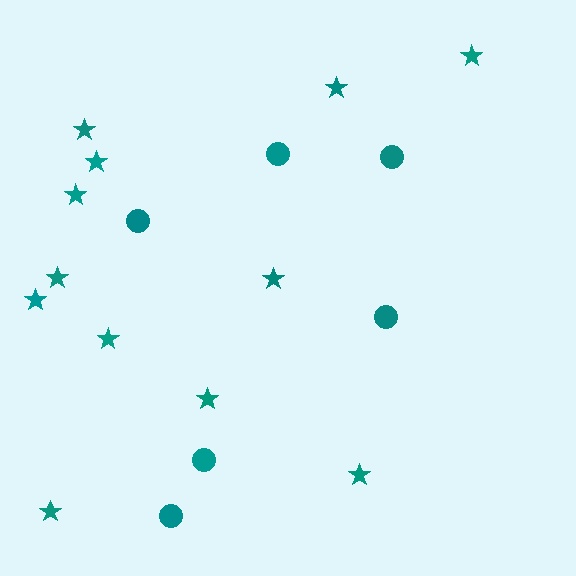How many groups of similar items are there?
There are 2 groups: one group of circles (6) and one group of stars (12).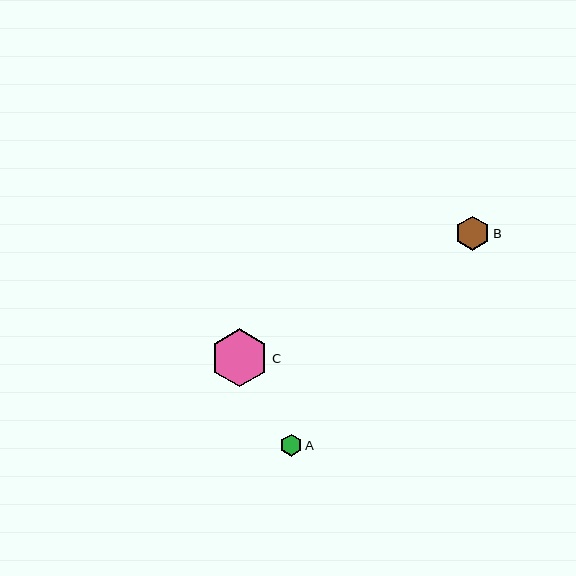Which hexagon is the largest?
Hexagon C is the largest with a size of approximately 58 pixels.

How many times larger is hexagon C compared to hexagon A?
Hexagon C is approximately 2.7 times the size of hexagon A.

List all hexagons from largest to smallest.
From largest to smallest: C, B, A.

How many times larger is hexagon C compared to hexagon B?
Hexagon C is approximately 1.7 times the size of hexagon B.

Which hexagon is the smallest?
Hexagon A is the smallest with a size of approximately 22 pixels.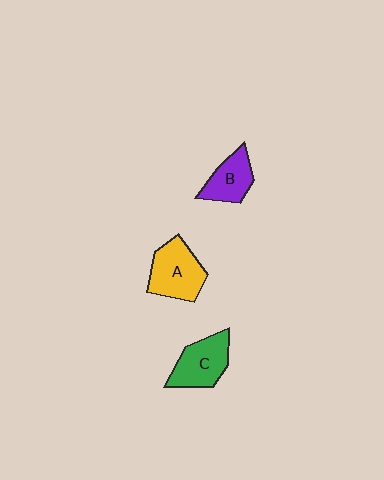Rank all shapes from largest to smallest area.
From largest to smallest: A (yellow), C (green), B (purple).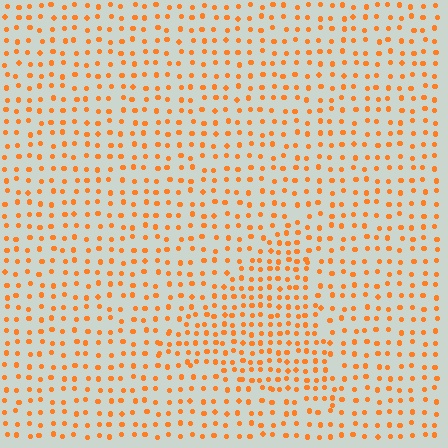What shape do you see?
I see a triangle.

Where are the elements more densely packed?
The elements are more densely packed inside the triangle boundary.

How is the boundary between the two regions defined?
The boundary is defined by a change in element density (approximately 1.6x ratio). All elements are the same color, size, and shape.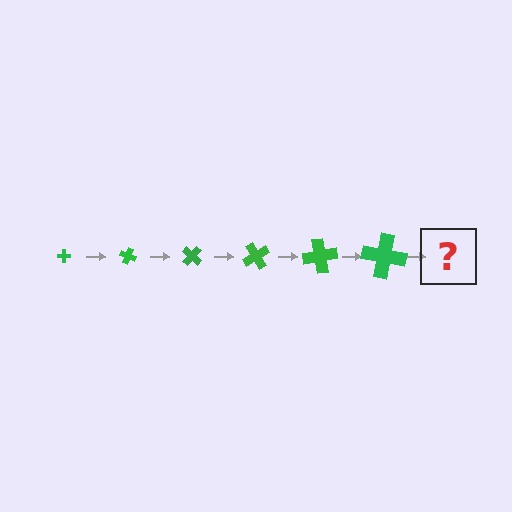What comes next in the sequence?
The next element should be a cross, larger than the previous one and rotated 120 degrees from the start.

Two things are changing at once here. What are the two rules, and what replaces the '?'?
The two rules are that the cross grows larger each step and it rotates 20 degrees each step. The '?' should be a cross, larger than the previous one and rotated 120 degrees from the start.